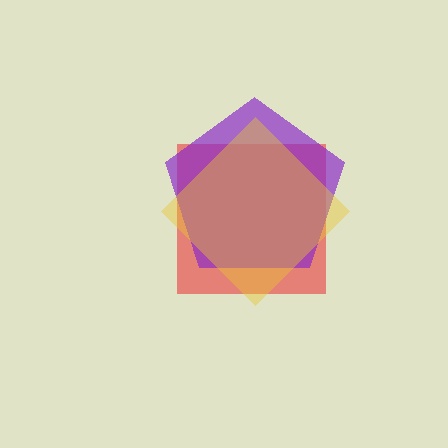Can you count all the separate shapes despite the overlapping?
Yes, there are 3 separate shapes.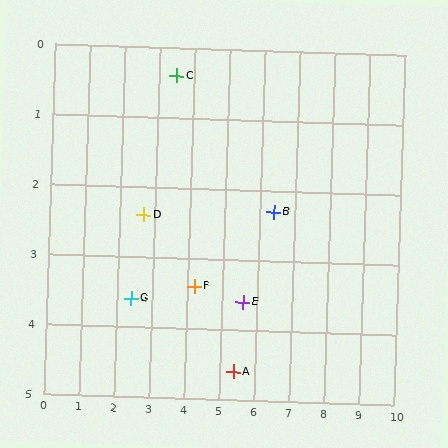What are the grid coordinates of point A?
Point A is at approximately (5.4, 4.6).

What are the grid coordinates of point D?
Point D is at approximately (2.7, 2.4).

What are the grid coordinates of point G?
Point G is at approximately (2.4, 3.6).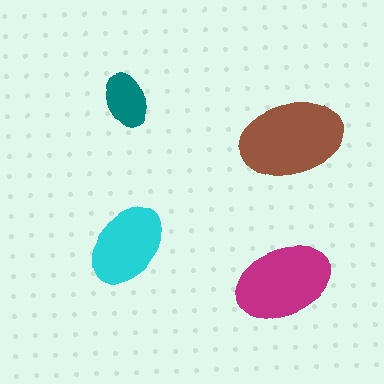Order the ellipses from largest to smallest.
the brown one, the magenta one, the cyan one, the teal one.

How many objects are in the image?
There are 4 objects in the image.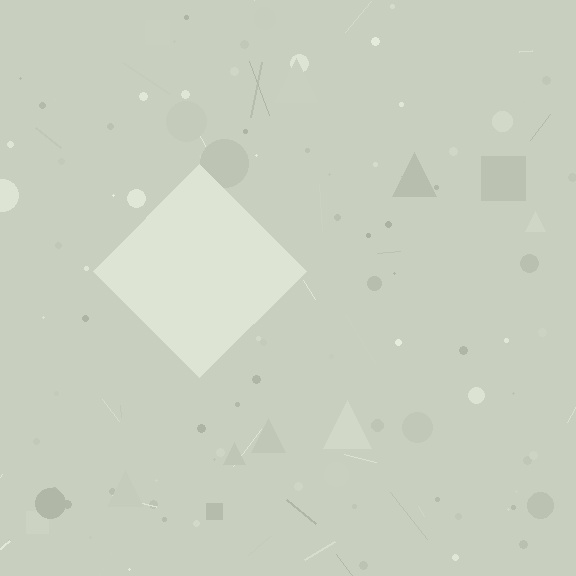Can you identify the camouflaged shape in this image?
The camouflaged shape is a diamond.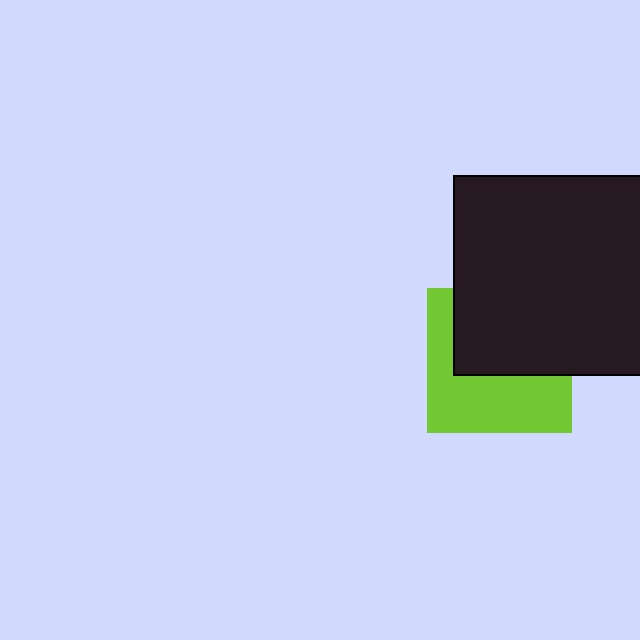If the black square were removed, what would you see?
You would see the complete lime square.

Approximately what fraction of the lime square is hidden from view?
Roughly 49% of the lime square is hidden behind the black square.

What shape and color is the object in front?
The object in front is a black square.